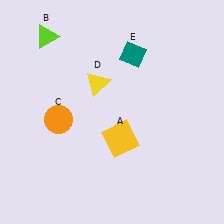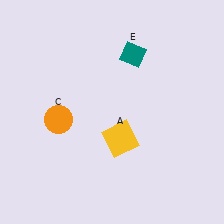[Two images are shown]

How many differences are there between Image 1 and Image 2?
There are 2 differences between the two images.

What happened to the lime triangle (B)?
The lime triangle (B) was removed in Image 2. It was in the top-left area of Image 1.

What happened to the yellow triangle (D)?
The yellow triangle (D) was removed in Image 2. It was in the top-left area of Image 1.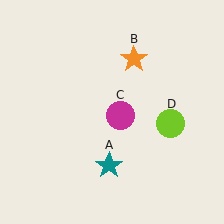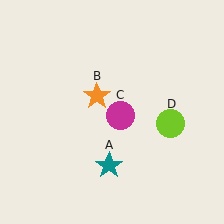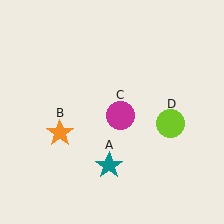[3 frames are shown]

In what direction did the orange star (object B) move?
The orange star (object B) moved down and to the left.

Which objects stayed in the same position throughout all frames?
Teal star (object A) and magenta circle (object C) and lime circle (object D) remained stationary.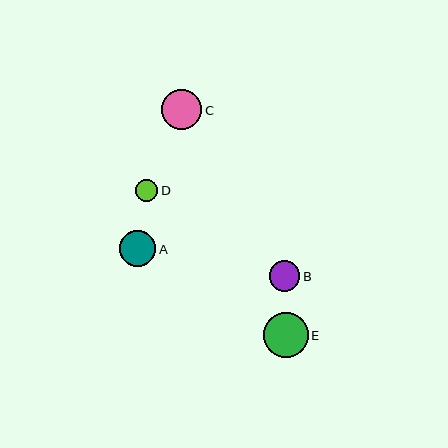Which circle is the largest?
Circle E is the largest with a size of approximately 45 pixels.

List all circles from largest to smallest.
From largest to smallest: E, C, A, B, D.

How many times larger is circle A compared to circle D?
Circle A is approximately 1.6 times the size of circle D.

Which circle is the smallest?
Circle D is the smallest with a size of approximately 22 pixels.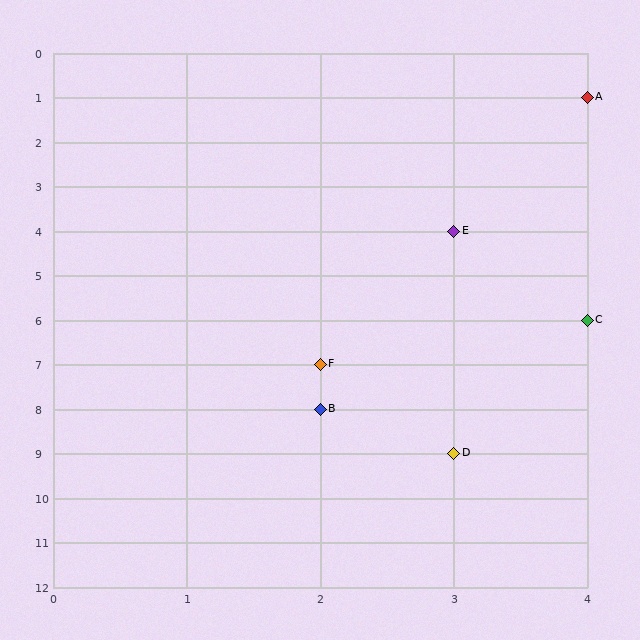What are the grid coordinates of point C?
Point C is at grid coordinates (4, 6).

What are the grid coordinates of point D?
Point D is at grid coordinates (3, 9).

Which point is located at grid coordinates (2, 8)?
Point B is at (2, 8).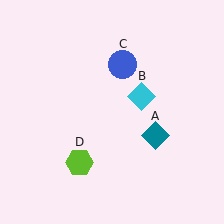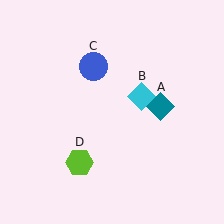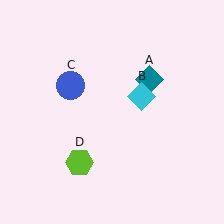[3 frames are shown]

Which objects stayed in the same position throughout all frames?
Cyan diamond (object B) and lime hexagon (object D) remained stationary.